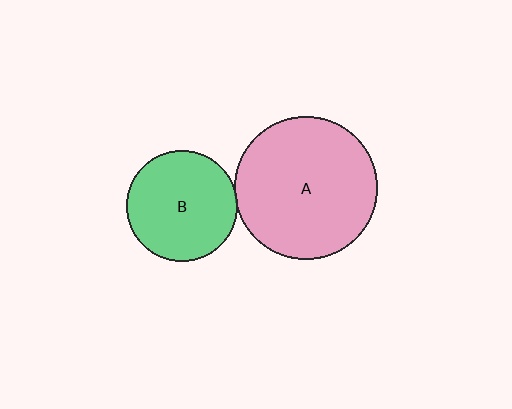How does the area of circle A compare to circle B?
Approximately 1.7 times.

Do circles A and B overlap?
Yes.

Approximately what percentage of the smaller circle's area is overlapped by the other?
Approximately 5%.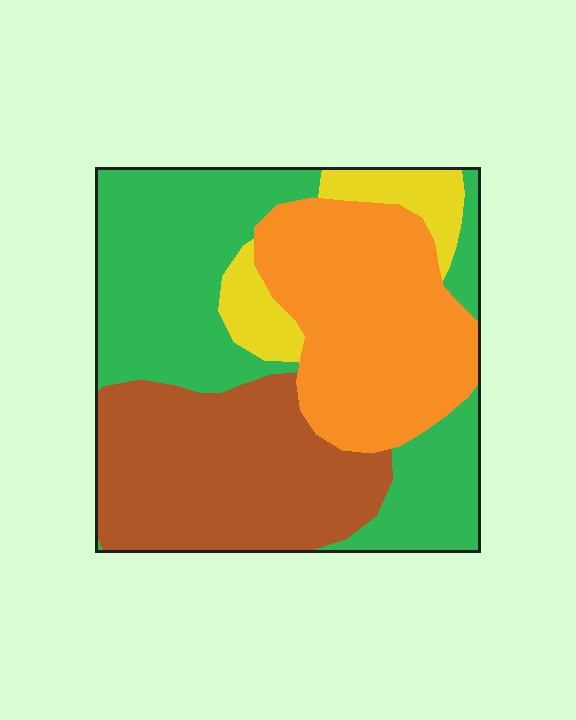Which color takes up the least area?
Yellow, at roughly 10%.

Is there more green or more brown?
Green.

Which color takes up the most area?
Green, at roughly 35%.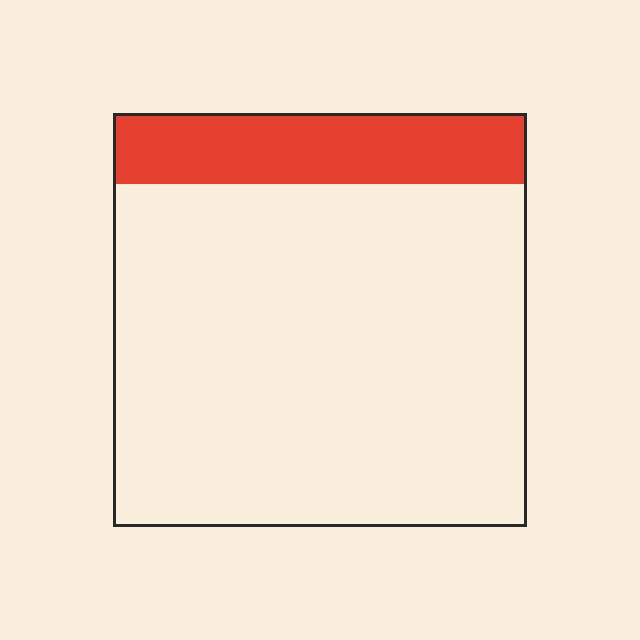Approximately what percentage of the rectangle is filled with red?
Approximately 15%.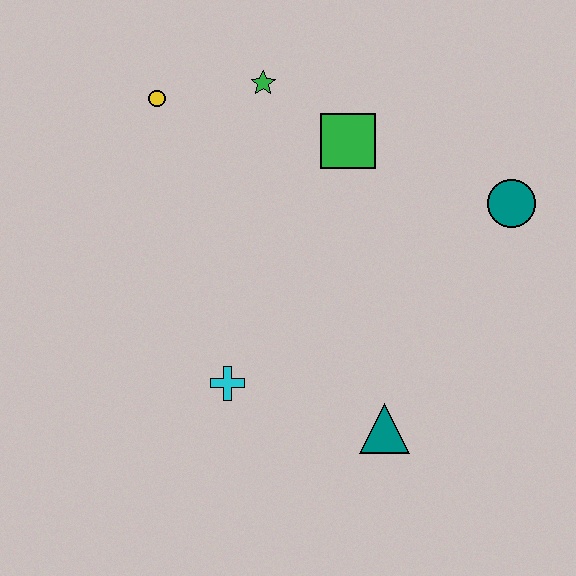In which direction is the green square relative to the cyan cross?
The green square is above the cyan cross.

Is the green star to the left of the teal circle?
Yes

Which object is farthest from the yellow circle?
The teal triangle is farthest from the yellow circle.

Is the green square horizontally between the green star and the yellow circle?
No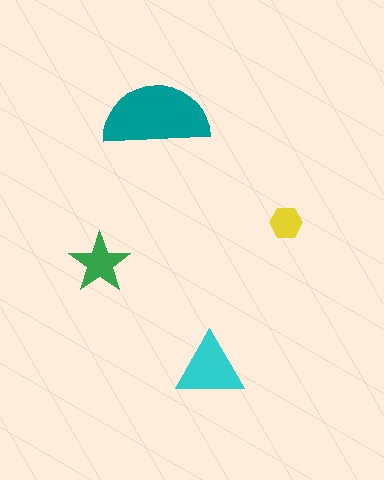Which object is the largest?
The teal semicircle.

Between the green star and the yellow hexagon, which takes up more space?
The green star.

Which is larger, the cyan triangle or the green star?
The cyan triangle.